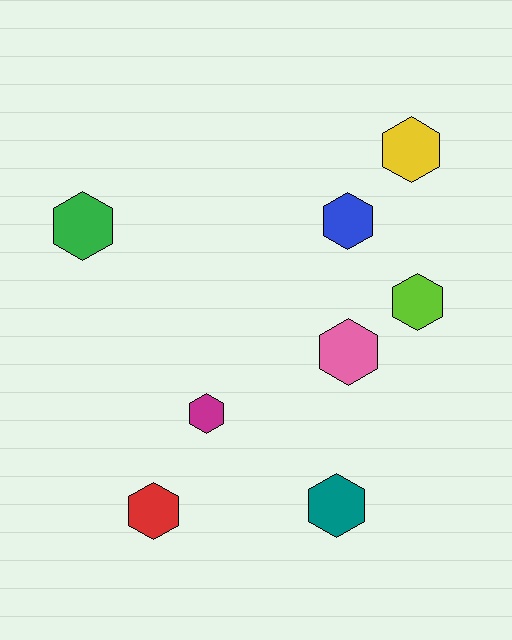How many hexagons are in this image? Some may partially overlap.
There are 8 hexagons.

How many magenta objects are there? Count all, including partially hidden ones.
There is 1 magenta object.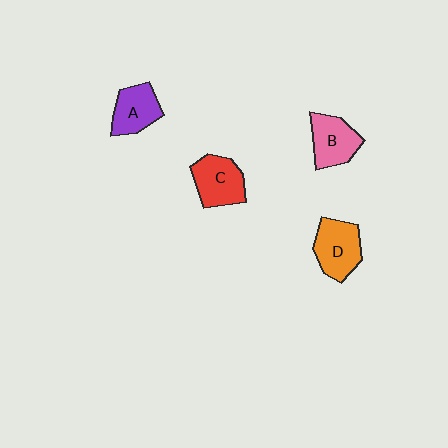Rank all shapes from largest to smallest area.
From largest to smallest: D (orange), C (red), B (pink), A (purple).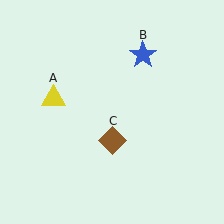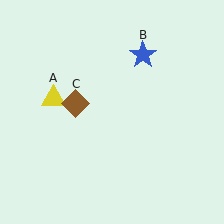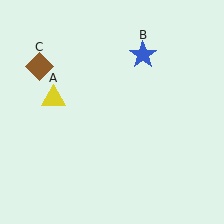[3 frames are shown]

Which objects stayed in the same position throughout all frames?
Yellow triangle (object A) and blue star (object B) remained stationary.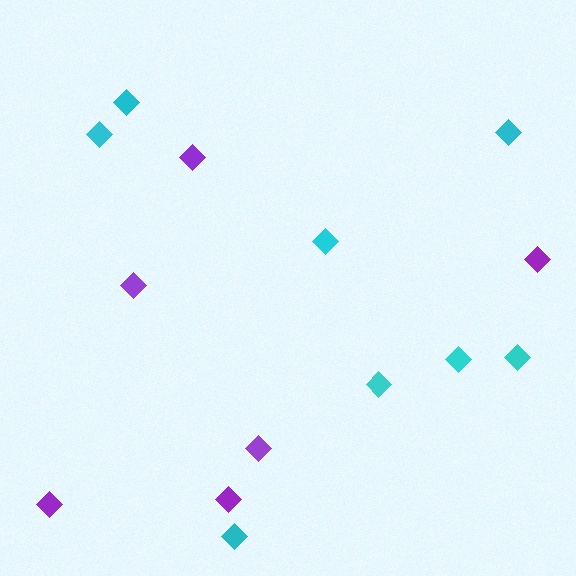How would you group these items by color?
There are 2 groups: one group of cyan diamonds (8) and one group of purple diamonds (6).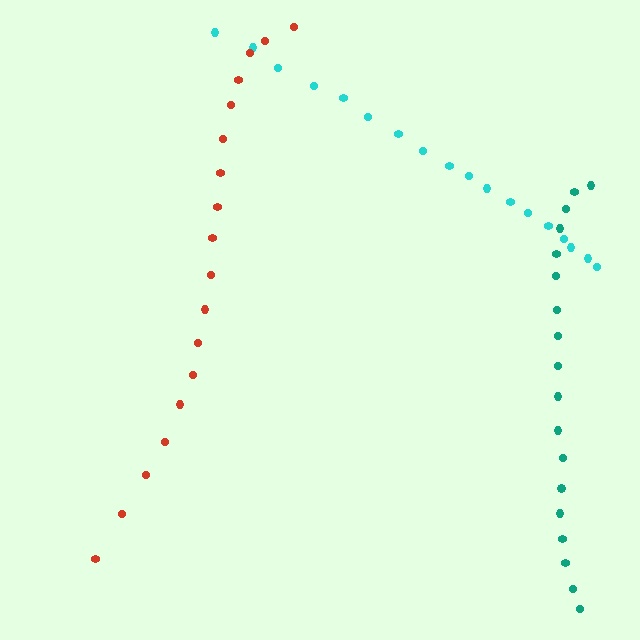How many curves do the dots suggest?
There are 3 distinct paths.